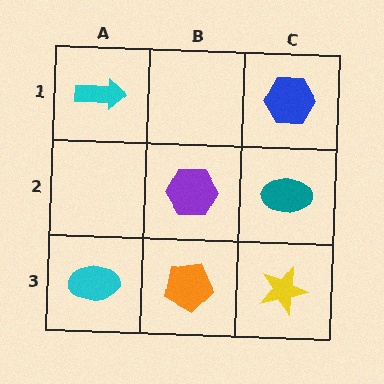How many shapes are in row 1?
2 shapes.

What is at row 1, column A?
A cyan arrow.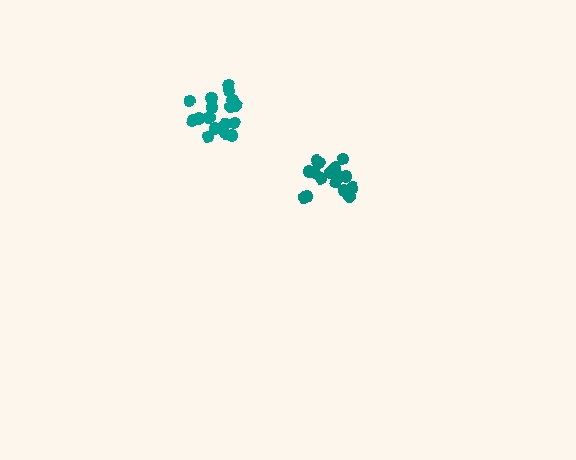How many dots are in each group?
Group 1: 16 dots, Group 2: 18 dots (34 total).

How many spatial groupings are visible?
There are 2 spatial groupings.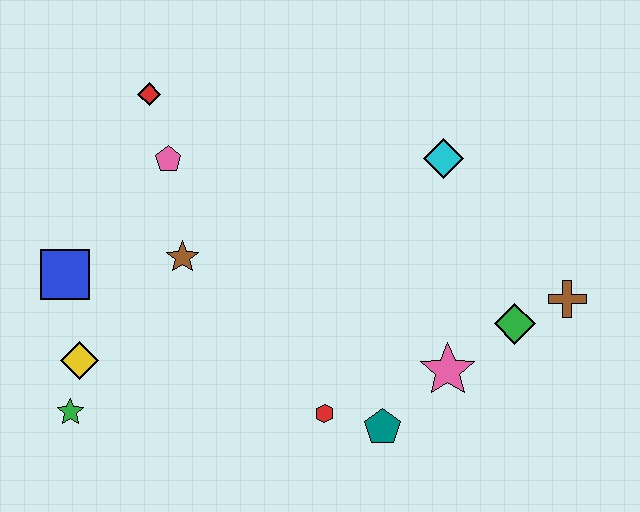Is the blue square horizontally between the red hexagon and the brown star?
No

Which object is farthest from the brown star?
The brown cross is farthest from the brown star.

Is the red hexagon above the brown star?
No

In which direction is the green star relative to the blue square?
The green star is below the blue square.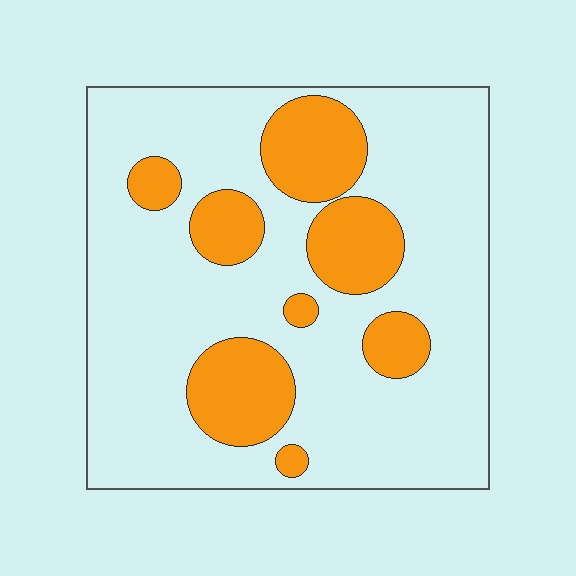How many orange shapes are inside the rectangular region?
8.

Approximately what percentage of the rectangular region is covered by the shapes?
Approximately 25%.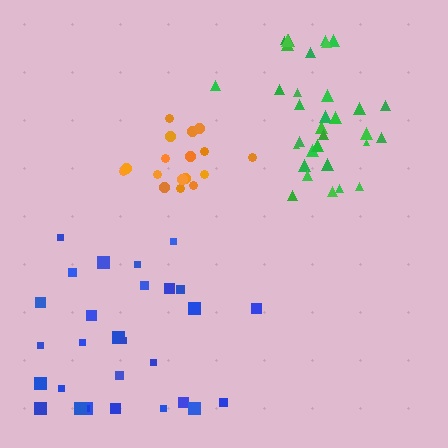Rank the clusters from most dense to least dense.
green, orange, blue.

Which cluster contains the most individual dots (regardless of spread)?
Green (33).